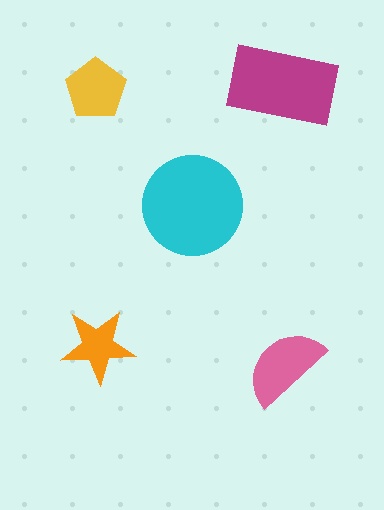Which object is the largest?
The cyan circle.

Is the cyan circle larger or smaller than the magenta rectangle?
Larger.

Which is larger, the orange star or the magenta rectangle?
The magenta rectangle.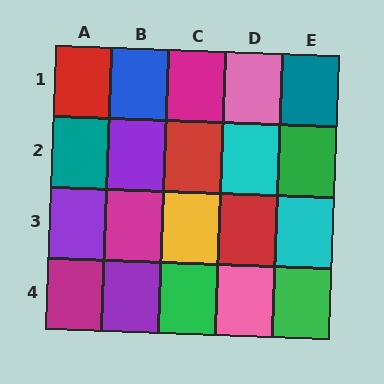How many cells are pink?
2 cells are pink.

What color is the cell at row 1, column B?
Blue.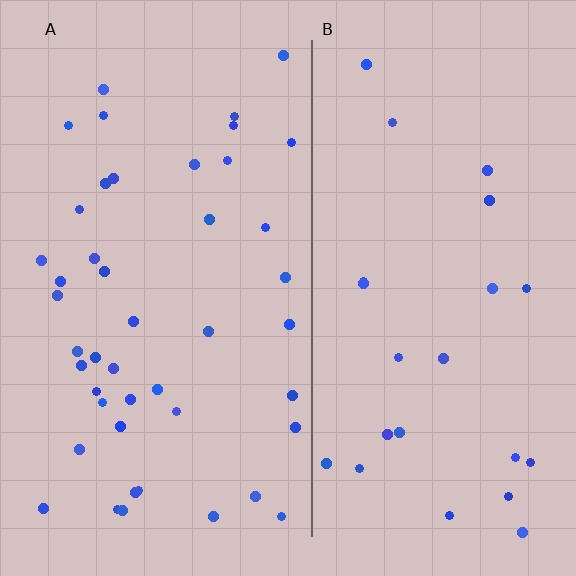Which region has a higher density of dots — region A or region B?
A (the left).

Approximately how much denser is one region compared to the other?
Approximately 1.9× — region A over region B.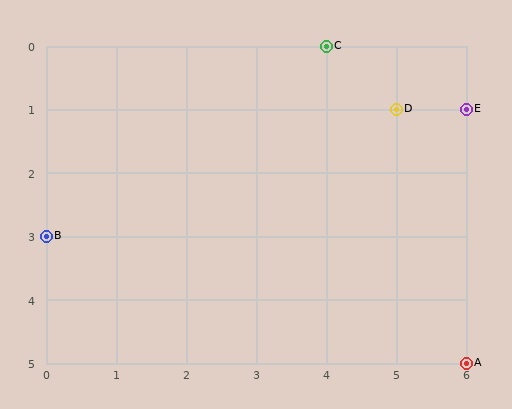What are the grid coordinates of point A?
Point A is at grid coordinates (6, 5).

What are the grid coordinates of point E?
Point E is at grid coordinates (6, 1).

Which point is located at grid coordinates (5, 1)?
Point D is at (5, 1).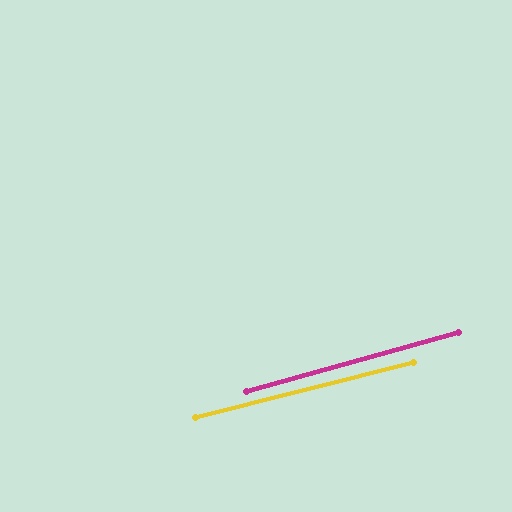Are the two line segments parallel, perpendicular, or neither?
Parallel — their directions differ by only 1.5°.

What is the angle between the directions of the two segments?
Approximately 2 degrees.